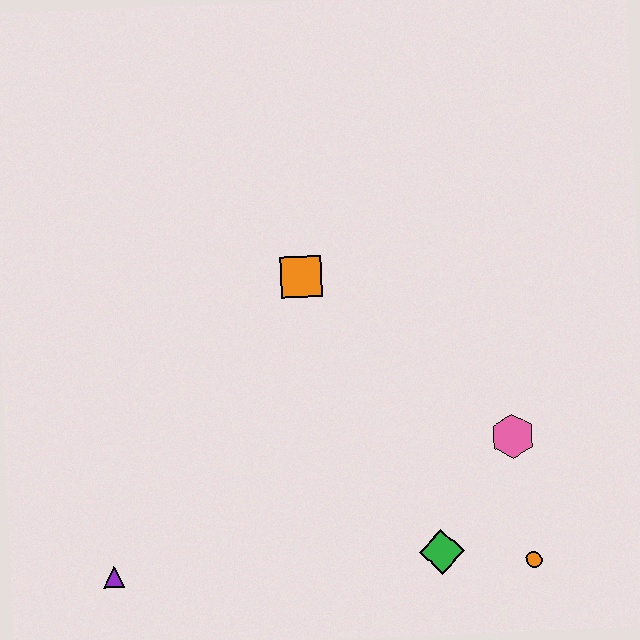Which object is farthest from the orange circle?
The purple triangle is farthest from the orange circle.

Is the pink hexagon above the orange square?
No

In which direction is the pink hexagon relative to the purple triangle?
The pink hexagon is to the right of the purple triangle.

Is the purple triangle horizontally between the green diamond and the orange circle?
No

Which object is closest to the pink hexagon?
The orange circle is closest to the pink hexagon.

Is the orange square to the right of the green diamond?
No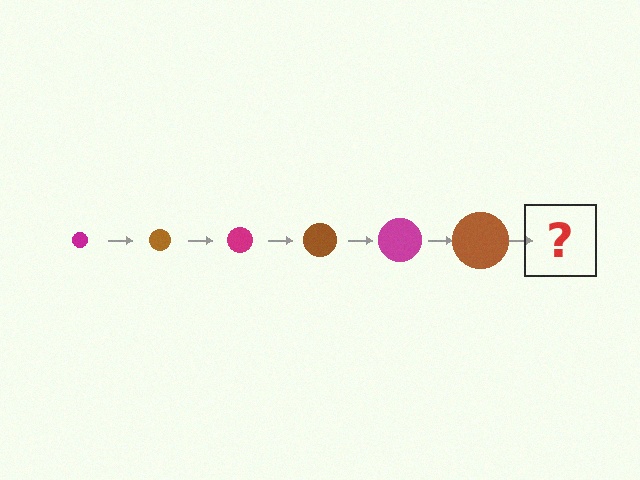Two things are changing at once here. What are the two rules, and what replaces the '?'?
The two rules are that the circle grows larger each step and the color cycles through magenta and brown. The '?' should be a magenta circle, larger than the previous one.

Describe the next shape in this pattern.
It should be a magenta circle, larger than the previous one.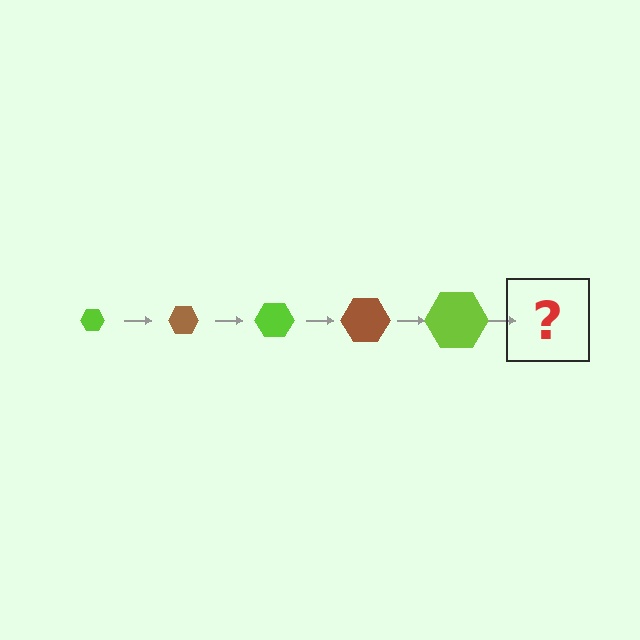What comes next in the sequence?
The next element should be a brown hexagon, larger than the previous one.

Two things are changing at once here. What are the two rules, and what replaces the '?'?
The two rules are that the hexagon grows larger each step and the color cycles through lime and brown. The '?' should be a brown hexagon, larger than the previous one.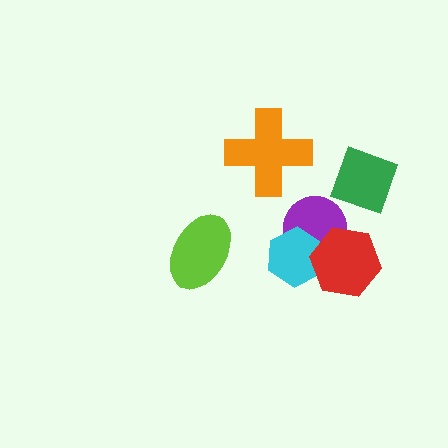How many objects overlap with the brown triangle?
3 objects overlap with the brown triangle.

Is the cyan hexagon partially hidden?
Yes, it is partially covered by another shape.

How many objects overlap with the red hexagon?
3 objects overlap with the red hexagon.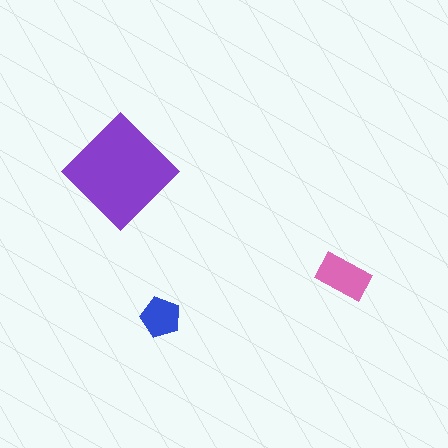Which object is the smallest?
The blue pentagon.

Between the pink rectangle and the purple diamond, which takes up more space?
The purple diamond.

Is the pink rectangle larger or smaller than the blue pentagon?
Larger.